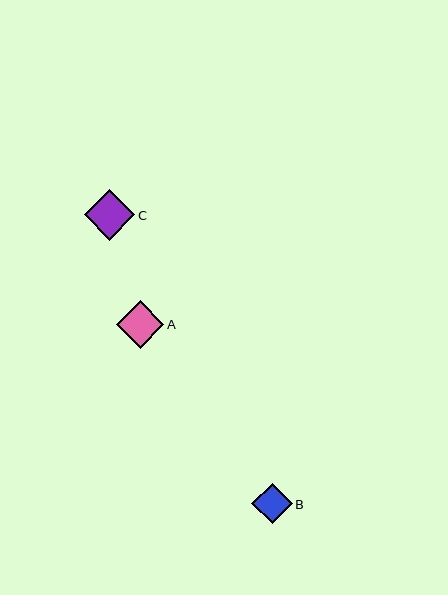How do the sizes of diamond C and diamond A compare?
Diamond C and diamond A are approximately the same size.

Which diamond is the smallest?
Diamond B is the smallest with a size of approximately 40 pixels.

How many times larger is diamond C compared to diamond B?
Diamond C is approximately 1.3 times the size of diamond B.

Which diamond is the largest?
Diamond C is the largest with a size of approximately 51 pixels.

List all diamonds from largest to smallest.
From largest to smallest: C, A, B.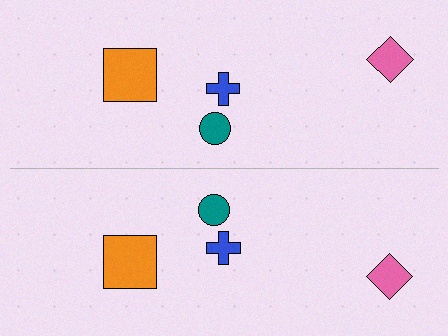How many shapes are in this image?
There are 8 shapes in this image.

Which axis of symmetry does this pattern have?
The pattern has a horizontal axis of symmetry running through the center of the image.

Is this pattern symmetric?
Yes, this pattern has bilateral (reflection) symmetry.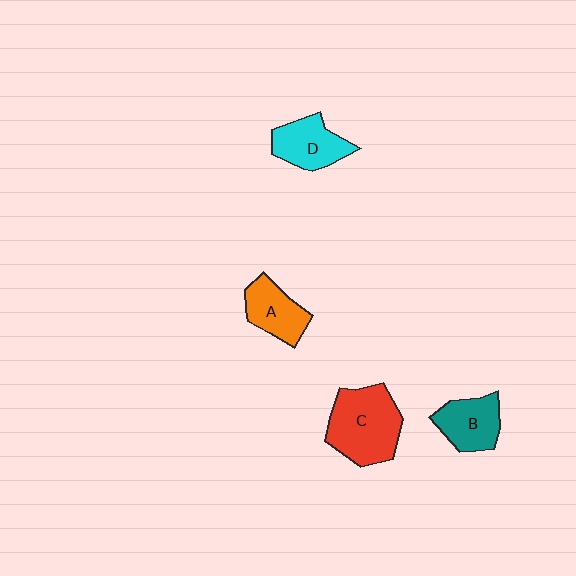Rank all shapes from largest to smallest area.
From largest to smallest: C (red), D (cyan), B (teal), A (orange).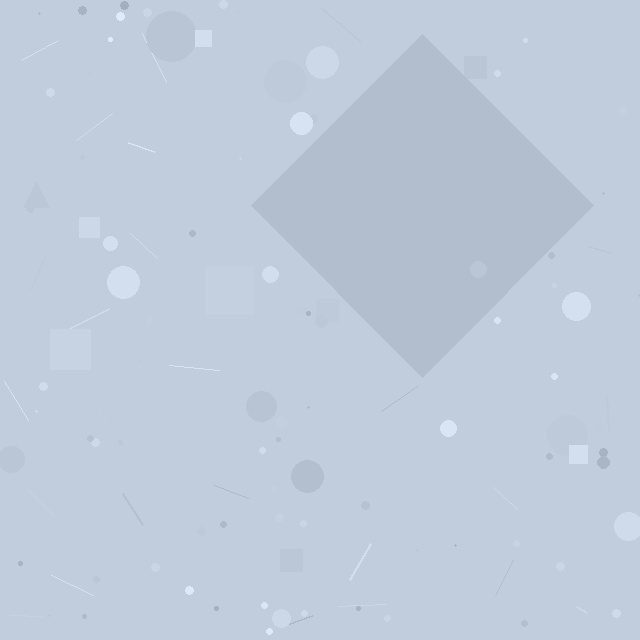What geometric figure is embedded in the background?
A diamond is embedded in the background.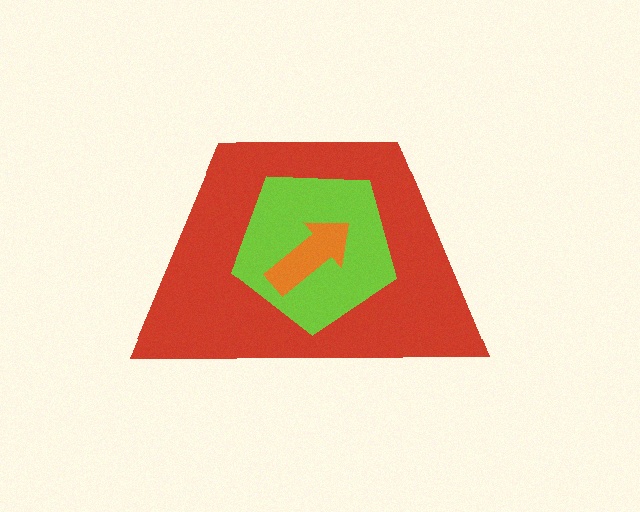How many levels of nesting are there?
3.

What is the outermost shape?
The red trapezoid.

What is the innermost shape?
The orange arrow.